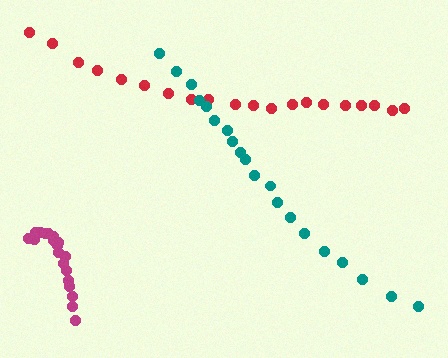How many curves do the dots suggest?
There are 3 distinct paths.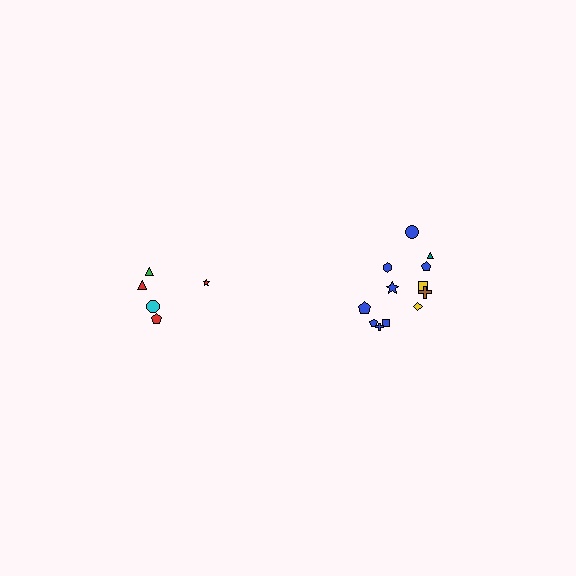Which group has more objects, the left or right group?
The right group.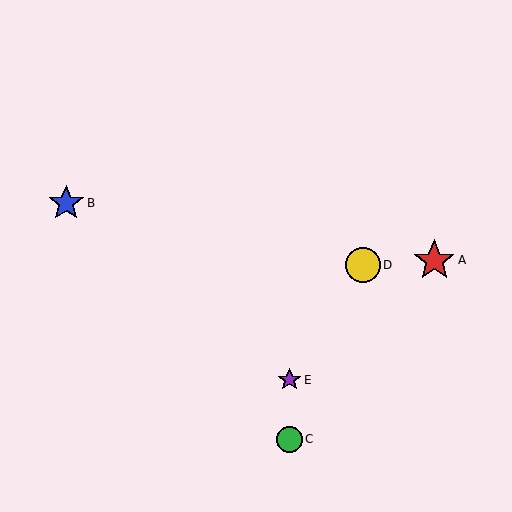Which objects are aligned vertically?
Objects C, E are aligned vertically.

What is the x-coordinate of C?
Object C is at x≈289.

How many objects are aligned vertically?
2 objects (C, E) are aligned vertically.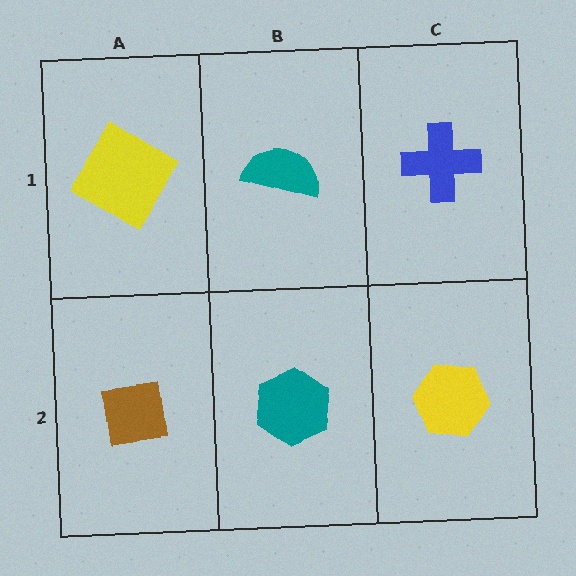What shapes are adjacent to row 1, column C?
A yellow hexagon (row 2, column C), a teal semicircle (row 1, column B).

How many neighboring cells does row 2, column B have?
3.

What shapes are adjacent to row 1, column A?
A brown square (row 2, column A), a teal semicircle (row 1, column B).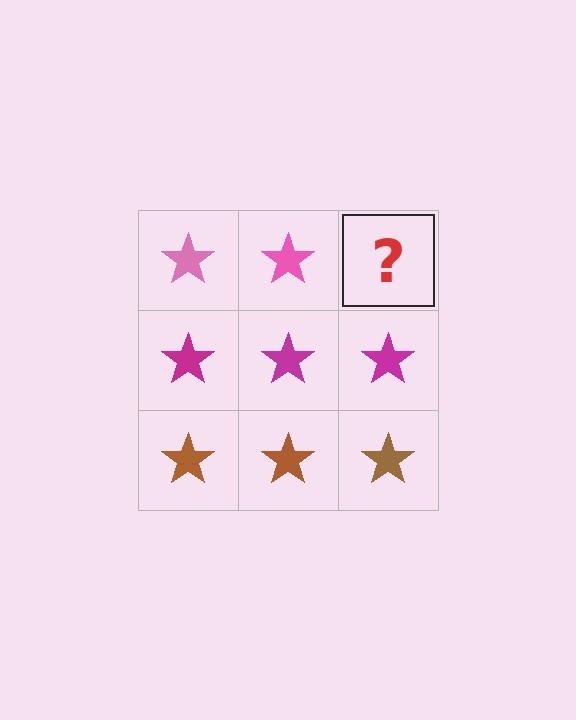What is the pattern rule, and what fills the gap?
The rule is that each row has a consistent color. The gap should be filled with a pink star.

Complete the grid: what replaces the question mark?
The question mark should be replaced with a pink star.